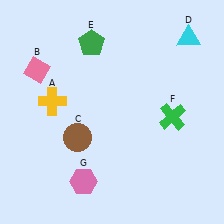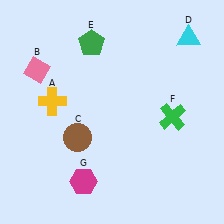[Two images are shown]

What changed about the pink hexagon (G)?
In Image 1, G is pink. In Image 2, it changed to magenta.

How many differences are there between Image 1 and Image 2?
There is 1 difference between the two images.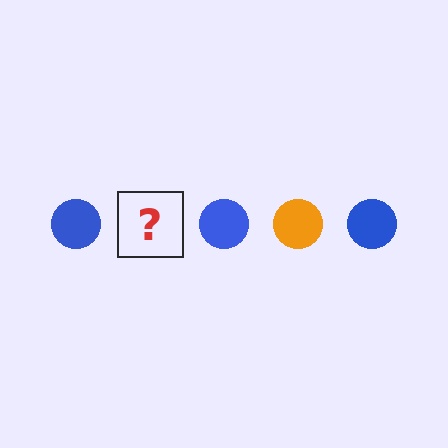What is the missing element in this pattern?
The missing element is an orange circle.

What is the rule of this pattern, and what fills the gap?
The rule is that the pattern cycles through blue, orange circles. The gap should be filled with an orange circle.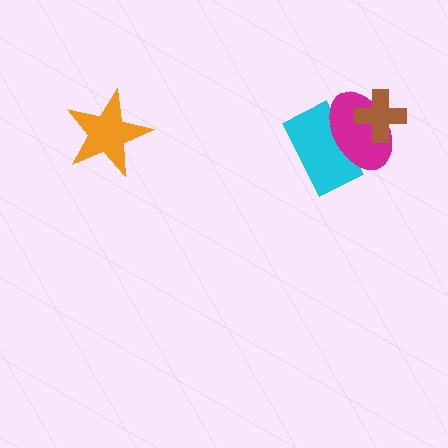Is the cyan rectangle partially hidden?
Yes, it is partially covered by another shape.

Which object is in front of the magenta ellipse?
The brown cross is in front of the magenta ellipse.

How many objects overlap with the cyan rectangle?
1 object overlaps with the cyan rectangle.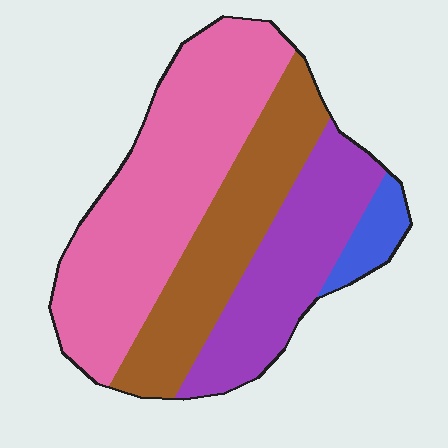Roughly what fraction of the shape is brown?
Brown covers about 25% of the shape.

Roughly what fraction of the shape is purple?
Purple covers roughly 25% of the shape.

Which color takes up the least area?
Blue, at roughly 5%.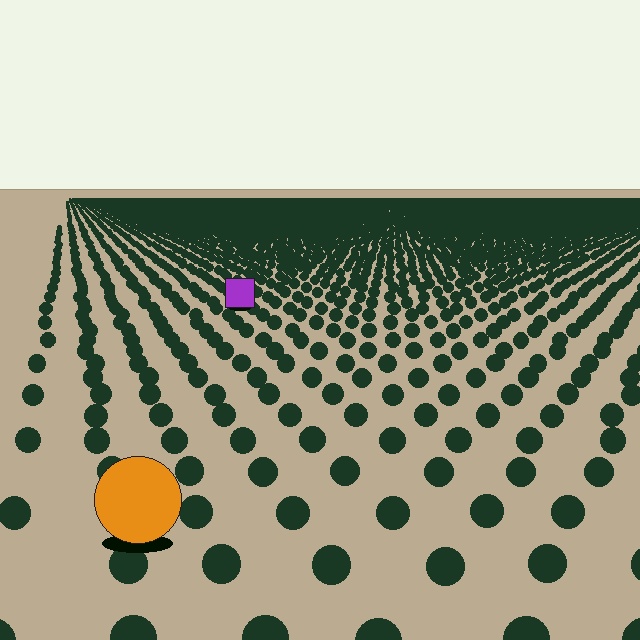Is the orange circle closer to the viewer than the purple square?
Yes. The orange circle is closer — you can tell from the texture gradient: the ground texture is coarser near it.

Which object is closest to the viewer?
The orange circle is closest. The texture marks near it are larger and more spread out.